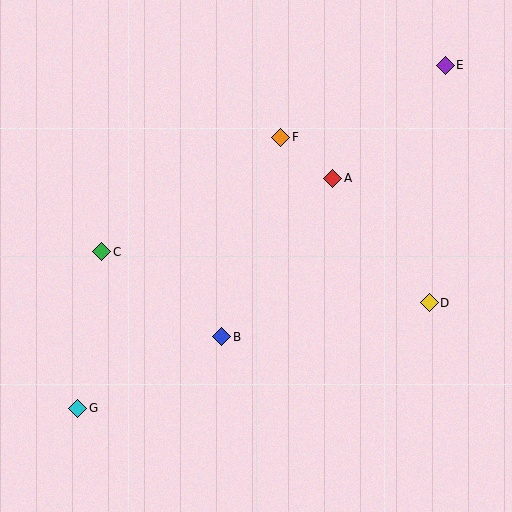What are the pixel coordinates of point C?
Point C is at (102, 252).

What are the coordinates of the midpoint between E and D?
The midpoint between E and D is at (437, 184).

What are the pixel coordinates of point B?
Point B is at (222, 337).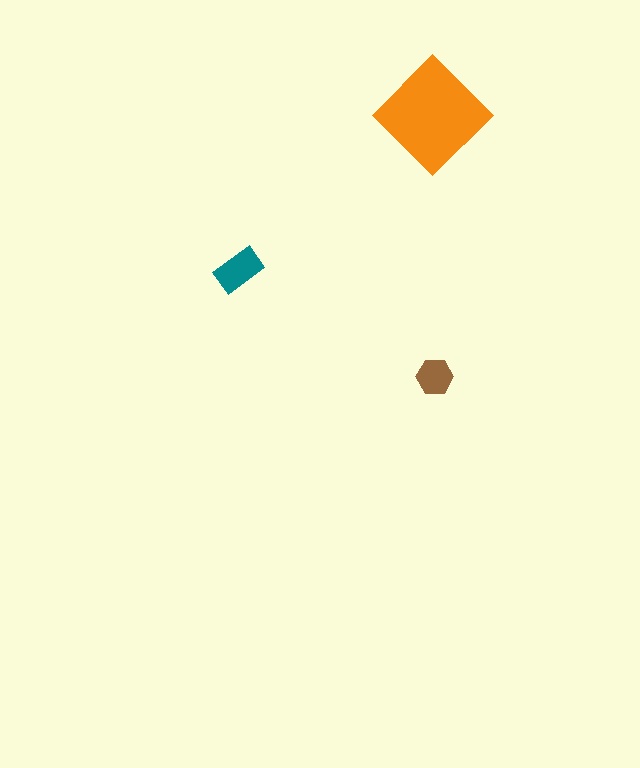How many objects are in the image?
There are 3 objects in the image.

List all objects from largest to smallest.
The orange diamond, the teal rectangle, the brown hexagon.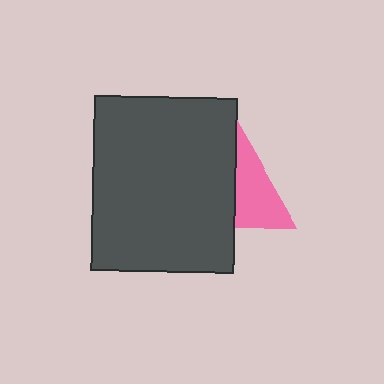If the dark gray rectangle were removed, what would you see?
You would see the complete pink triangle.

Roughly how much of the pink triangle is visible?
A small part of it is visible (roughly 44%).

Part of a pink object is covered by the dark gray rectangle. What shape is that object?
It is a triangle.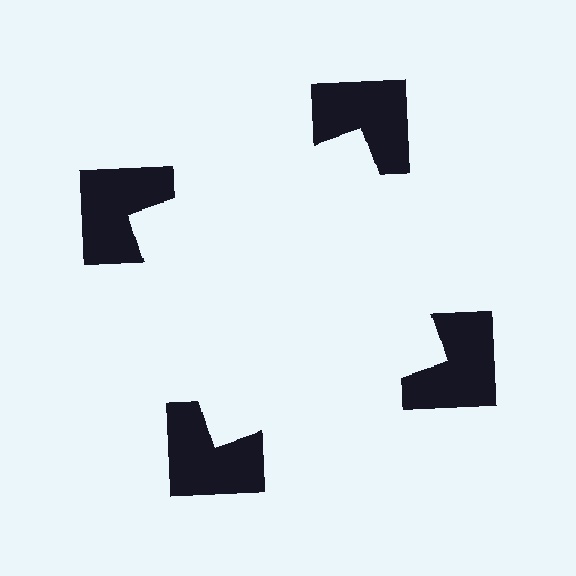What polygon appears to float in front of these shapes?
An illusory square — its edges are inferred from the aligned wedge cuts in the notched squares, not physically drawn.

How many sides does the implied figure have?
4 sides.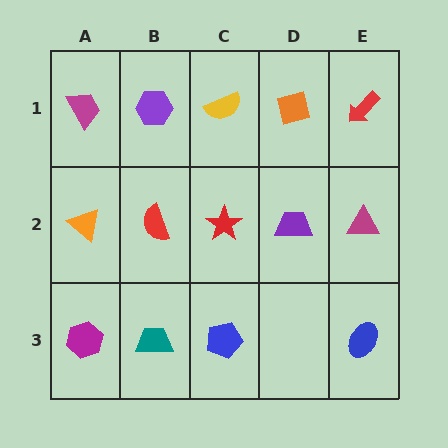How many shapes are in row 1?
5 shapes.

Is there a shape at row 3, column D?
No, that cell is empty.